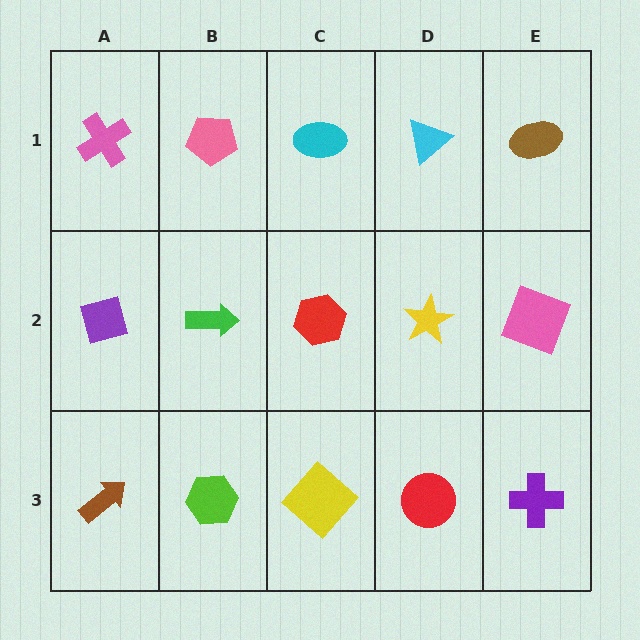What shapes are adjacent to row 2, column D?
A cyan triangle (row 1, column D), a red circle (row 3, column D), a red hexagon (row 2, column C), a pink square (row 2, column E).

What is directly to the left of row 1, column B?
A pink cross.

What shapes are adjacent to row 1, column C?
A red hexagon (row 2, column C), a pink pentagon (row 1, column B), a cyan triangle (row 1, column D).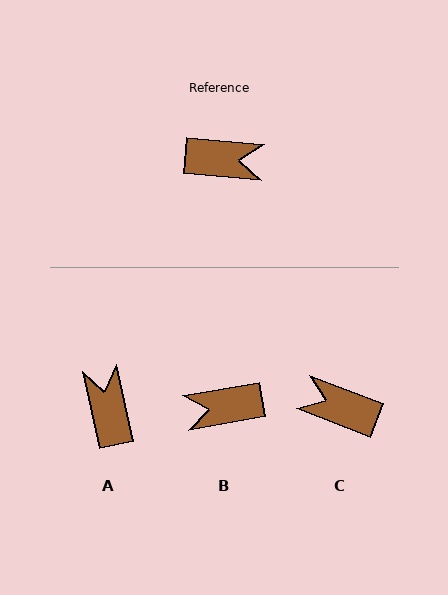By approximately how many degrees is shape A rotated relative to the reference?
Approximately 107 degrees counter-clockwise.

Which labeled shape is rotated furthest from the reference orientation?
B, about 165 degrees away.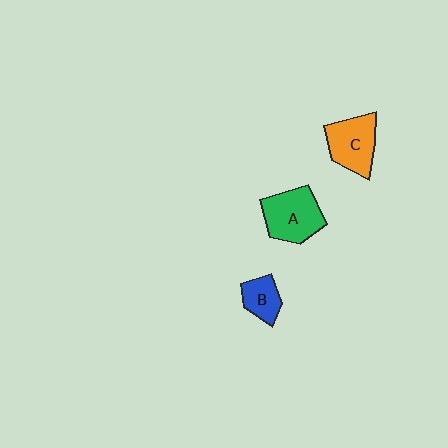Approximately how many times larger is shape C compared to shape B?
Approximately 1.7 times.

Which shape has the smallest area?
Shape B (blue).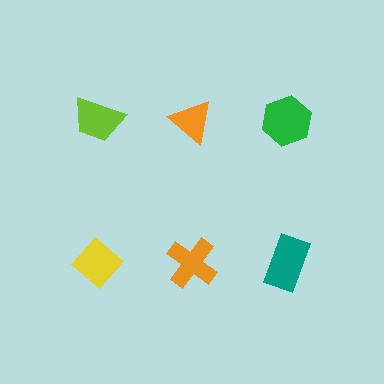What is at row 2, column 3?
A teal rectangle.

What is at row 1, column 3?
A green hexagon.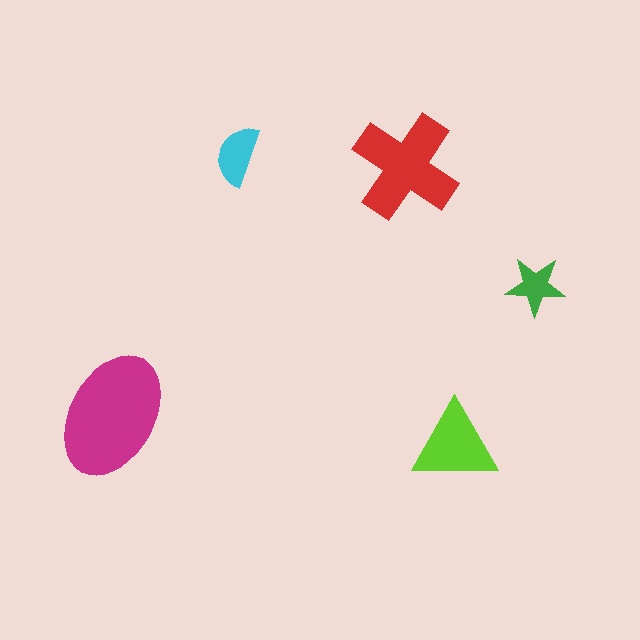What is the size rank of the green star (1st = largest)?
5th.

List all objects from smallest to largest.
The green star, the cyan semicircle, the lime triangle, the red cross, the magenta ellipse.